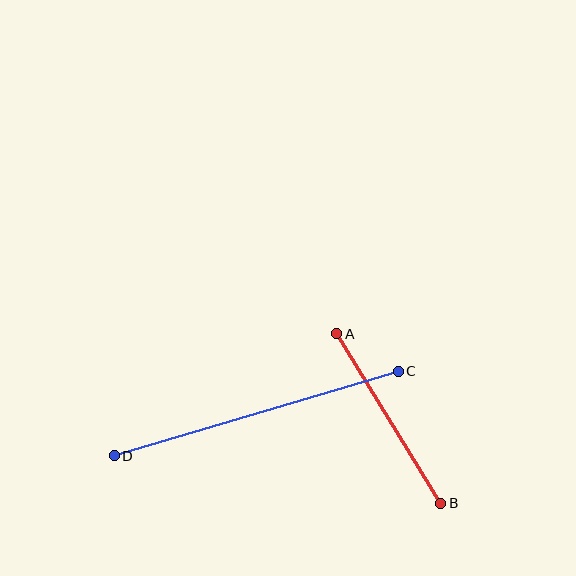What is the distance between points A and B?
The distance is approximately 199 pixels.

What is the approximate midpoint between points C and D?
The midpoint is at approximately (256, 414) pixels.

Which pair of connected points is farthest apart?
Points C and D are farthest apart.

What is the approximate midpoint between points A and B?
The midpoint is at approximately (389, 419) pixels.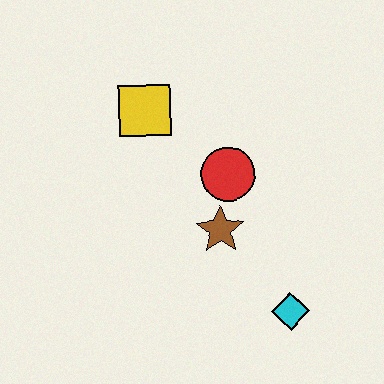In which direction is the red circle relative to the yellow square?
The red circle is to the right of the yellow square.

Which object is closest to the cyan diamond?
The brown star is closest to the cyan diamond.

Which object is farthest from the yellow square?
The cyan diamond is farthest from the yellow square.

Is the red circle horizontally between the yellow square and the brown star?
No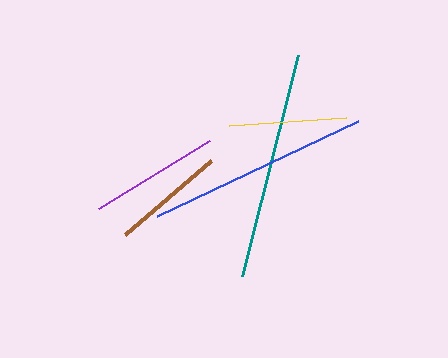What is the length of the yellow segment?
The yellow segment is approximately 117 pixels long.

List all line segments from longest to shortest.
From longest to shortest: teal, blue, purple, yellow, brown.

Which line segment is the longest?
The teal line is the longest at approximately 229 pixels.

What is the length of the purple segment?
The purple segment is approximately 131 pixels long.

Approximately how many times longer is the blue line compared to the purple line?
The blue line is approximately 1.7 times the length of the purple line.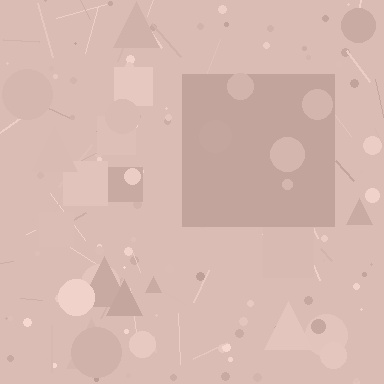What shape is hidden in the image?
A square is hidden in the image.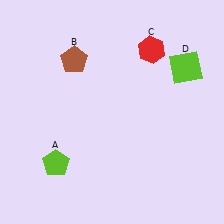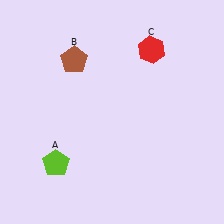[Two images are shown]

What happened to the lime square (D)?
The lime square (D) was removed in Image 2. It was in the top-right area of Image 1.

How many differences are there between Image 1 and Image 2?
There is 1 difference between the two images.